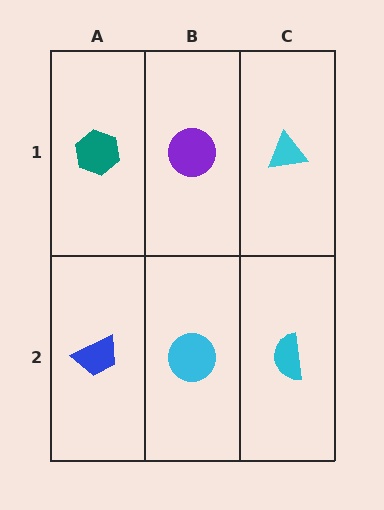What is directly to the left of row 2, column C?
A cyan circle.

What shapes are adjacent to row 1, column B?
A cyan circle (row 2, column B), a teal hexagon (row 1, column A), a cyan triangle (row 1, column C).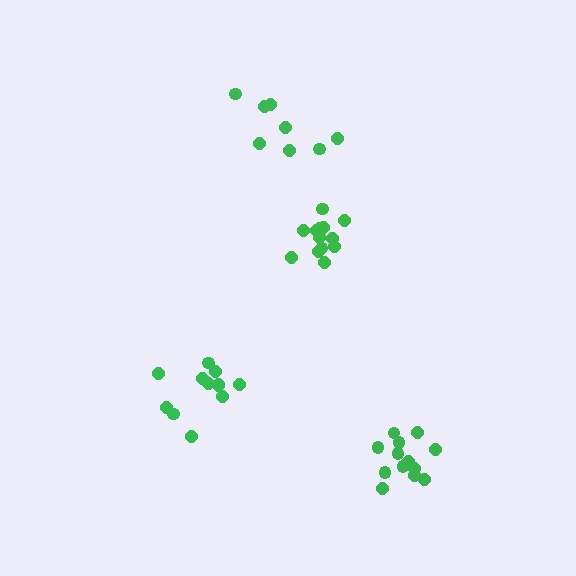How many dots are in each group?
Group 1: 12 dots, Group 2: 8 dots, Group 3: 13 dots, Group 4: 13 dots (46 total).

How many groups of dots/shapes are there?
There are 4 groups.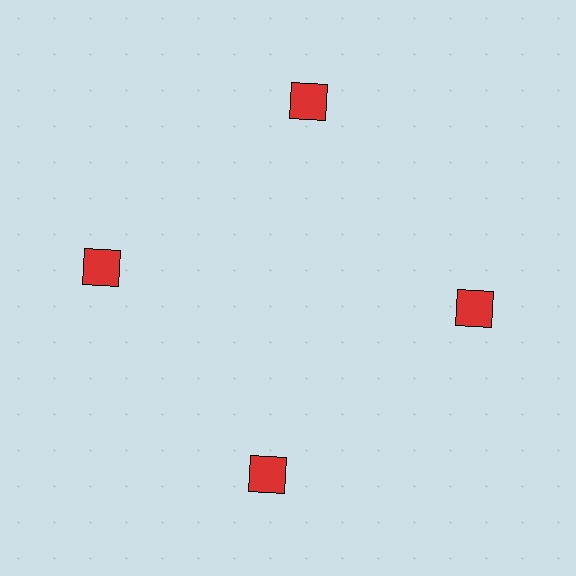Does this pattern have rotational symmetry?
Yes, this pattern has 4-fold rotational symmetry. It looks the same after rotating 90 degrees around the center.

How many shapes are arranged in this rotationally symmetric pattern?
There are 4 shapes, arranged in 4 groups of 1.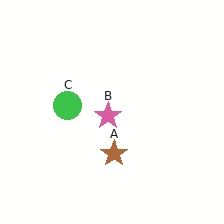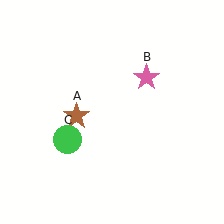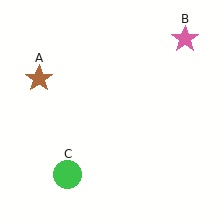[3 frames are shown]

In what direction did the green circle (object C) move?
The green circle (object C) moved down.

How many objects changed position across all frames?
3 objects changed position: brown star (object A), pink star (object B), green circle (object C).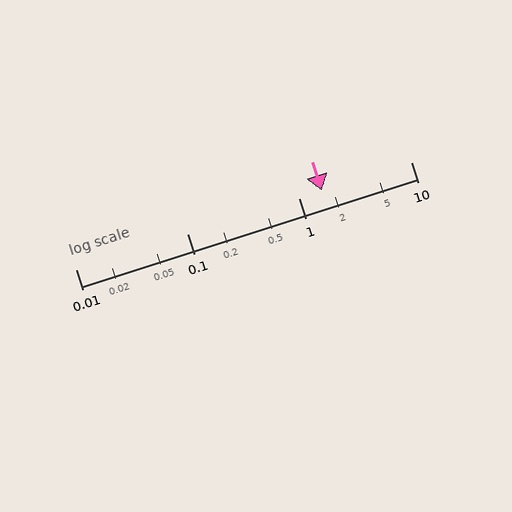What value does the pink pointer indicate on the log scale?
The pointer indicates approximately 1.6.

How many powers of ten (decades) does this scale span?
The scale spans 3 decades, from 0.01 to 10.